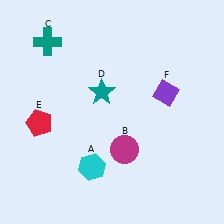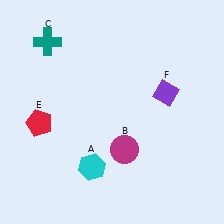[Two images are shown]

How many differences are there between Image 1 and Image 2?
There is 1 difference between the two images.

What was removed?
The teal star (D) was removed in Image 2.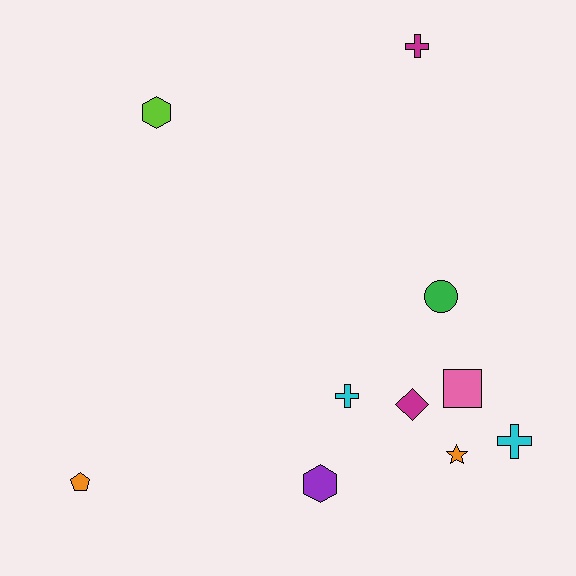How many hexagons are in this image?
There are 2 hexagons.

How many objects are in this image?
There are 10 objects.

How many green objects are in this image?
There is 1 green object.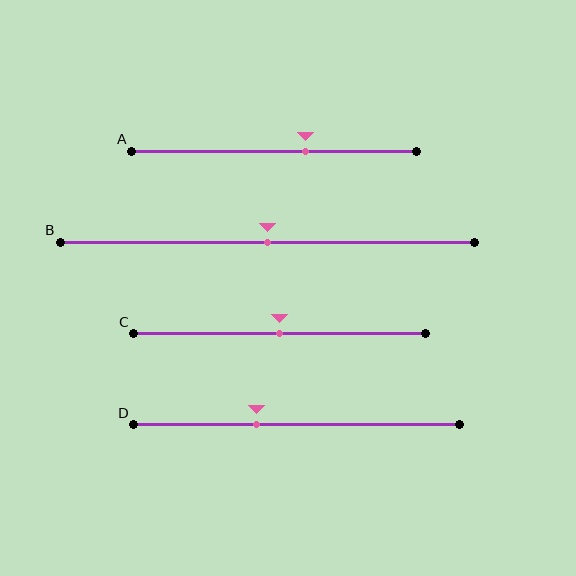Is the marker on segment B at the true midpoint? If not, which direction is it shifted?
Yes, the marker on segment B is at the true midpoint.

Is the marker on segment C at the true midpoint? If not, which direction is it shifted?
Yes, the marker on segment C is at the true midpoint.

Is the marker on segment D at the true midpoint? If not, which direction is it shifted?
No, the marker on segment D is shifted to the left by about 12% of the segment length.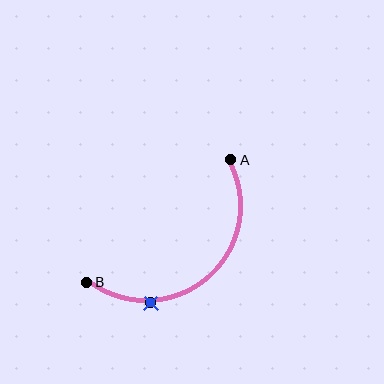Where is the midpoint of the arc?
The arc midpoint is the point on the curve farthest from the straight line joining A and B. It sits below and to the right of that line.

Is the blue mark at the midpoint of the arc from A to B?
No. The blue mark lies on the arc but is closer to endpoint B. The arc midpoint would be at the point on the curve equidistant along the arc from both A and B.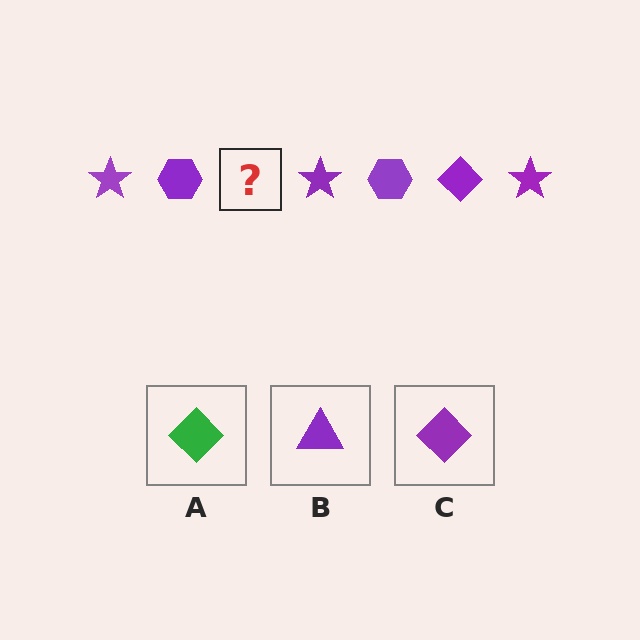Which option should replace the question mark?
Option C.